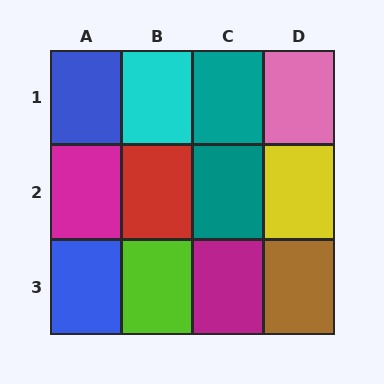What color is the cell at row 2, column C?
Teal.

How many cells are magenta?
2 cells are magenta.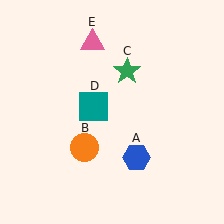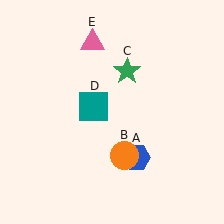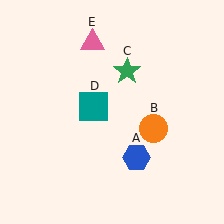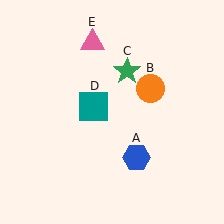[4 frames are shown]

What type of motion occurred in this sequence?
The orange circle (object B) rotated counterclockwise around the center of the scene.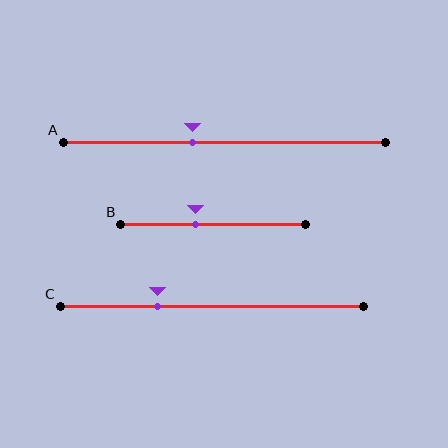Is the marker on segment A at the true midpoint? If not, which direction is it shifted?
No, the marker on segment A is shifted to the left by about 10% of the segment length.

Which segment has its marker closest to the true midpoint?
Segment B has its marker closest to the true midpoint.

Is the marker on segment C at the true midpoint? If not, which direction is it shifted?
No, the marker on segment C is shifted to the left by about 18% of the segment length.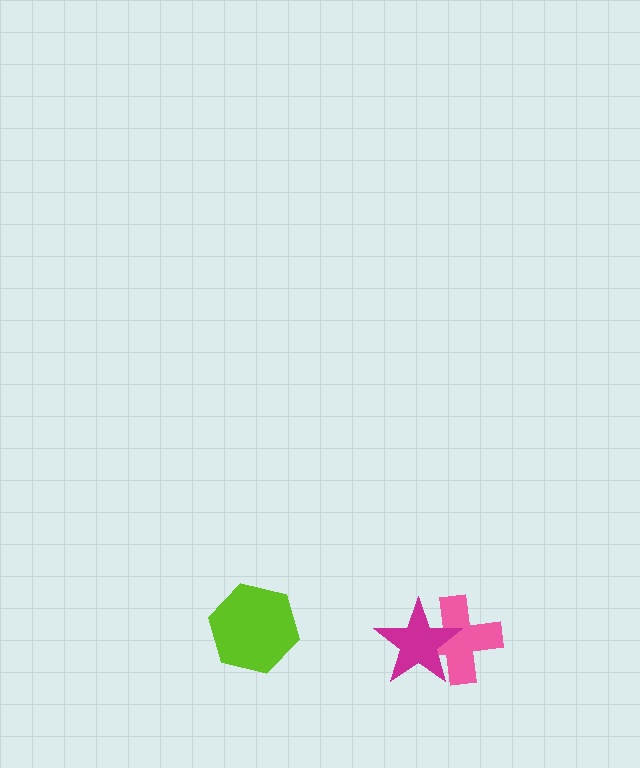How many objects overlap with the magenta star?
1 object overlaps with the magenta star.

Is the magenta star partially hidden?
No, no other shape covers it.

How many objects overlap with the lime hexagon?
0 objects overlap with the lime hexagon.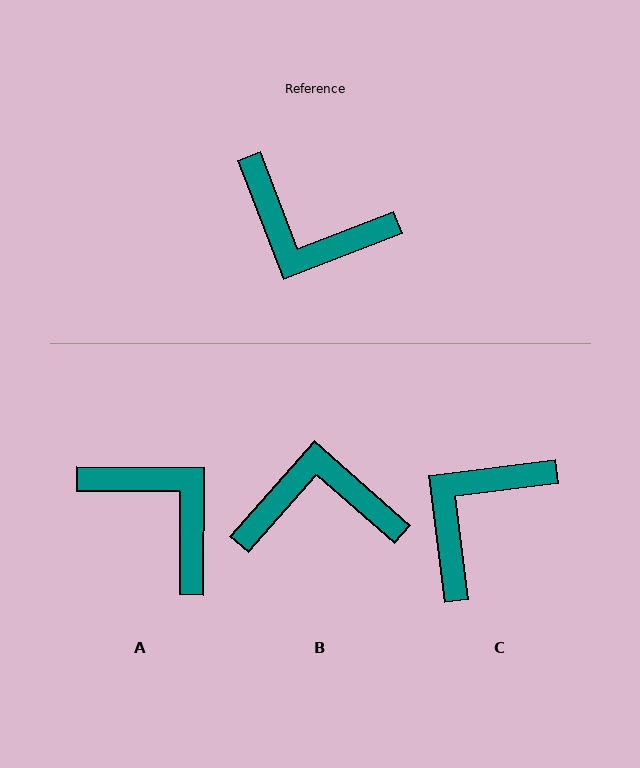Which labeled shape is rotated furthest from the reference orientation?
A, about 159 degrees away.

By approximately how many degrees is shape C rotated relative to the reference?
Approximately 104 degrees clockwise.